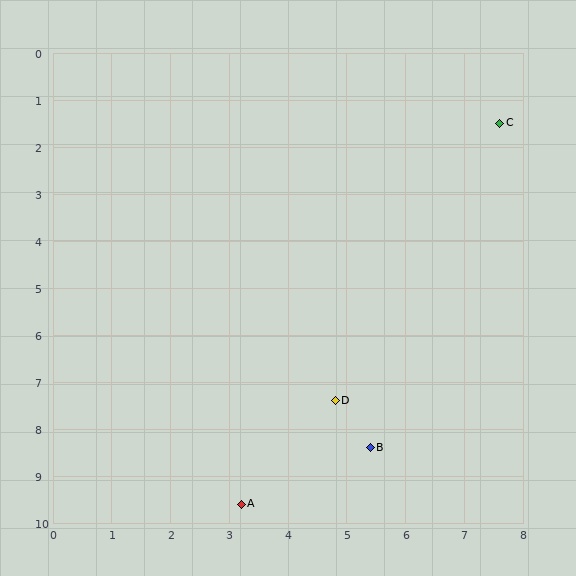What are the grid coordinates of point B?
Point B is at approximately (5.4, 8.4).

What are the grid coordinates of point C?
Point C is at approximately (7.6, 1.5).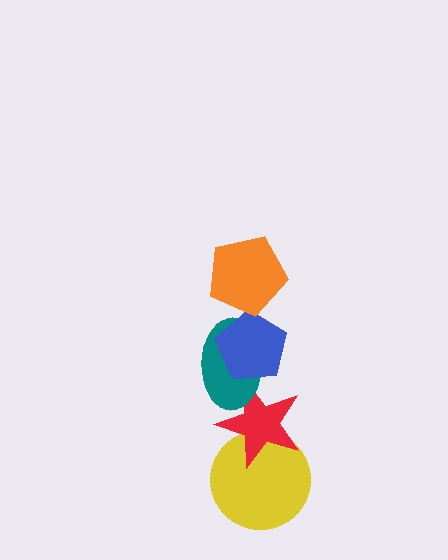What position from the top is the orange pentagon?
The orange pentagon is 1st from the top.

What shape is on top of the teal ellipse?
The blue pentagon is on top of the teal ellipse.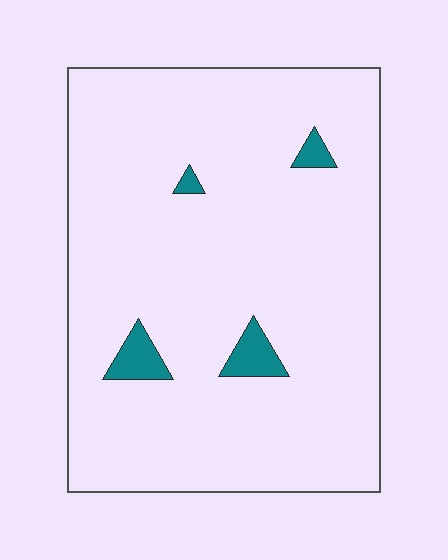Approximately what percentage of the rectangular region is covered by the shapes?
Approximately 5%.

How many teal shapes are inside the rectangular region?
4.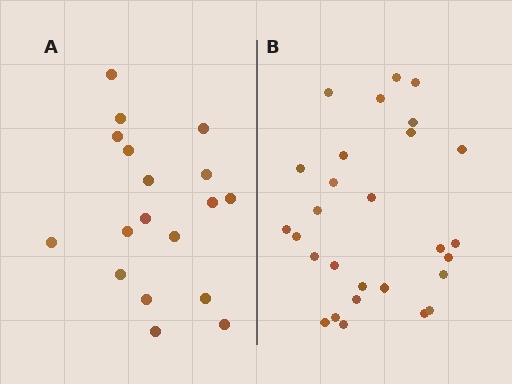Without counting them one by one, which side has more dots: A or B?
Region B (the right region) has more dots.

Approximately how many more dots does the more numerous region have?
Region B has roughly 10 or so more dots than region A.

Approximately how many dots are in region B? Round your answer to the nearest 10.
About 30 dots. (The exact count is 28, which rounds to 30.)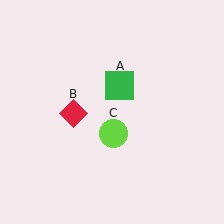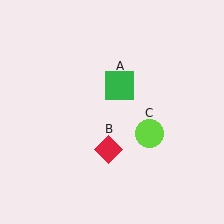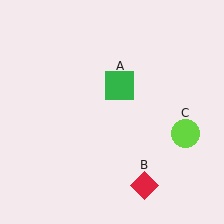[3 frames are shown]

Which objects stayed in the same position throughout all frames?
Green square (object A) remained stationary.